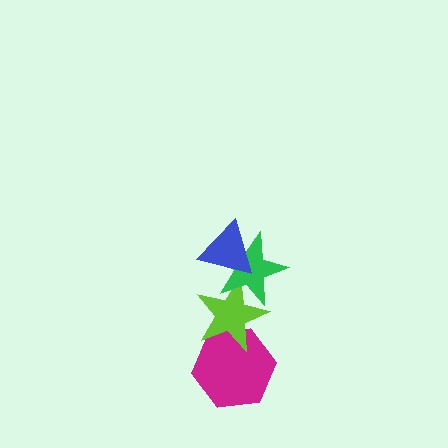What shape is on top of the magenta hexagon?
The lime star is on top of the magenta hexagon.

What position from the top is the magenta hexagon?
The magenta hexagon is 4th from the top.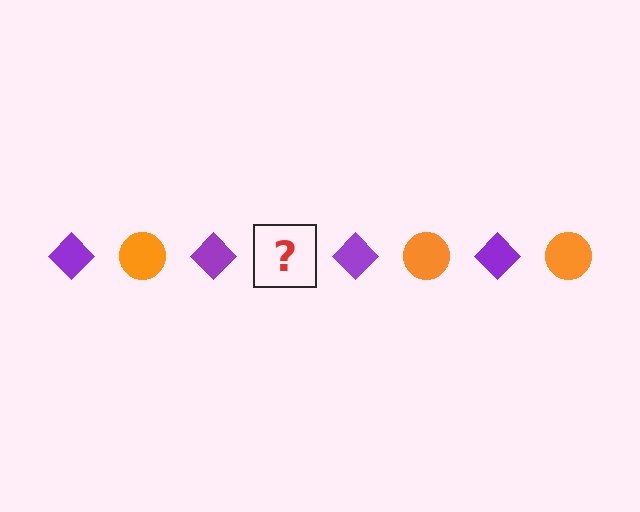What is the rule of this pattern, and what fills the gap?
The rule is that the pattern alternates between purple diamond and orange circle. The gap should be filled with an orange circle.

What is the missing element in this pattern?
The missing element is an orange circle.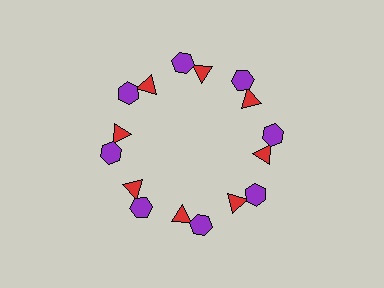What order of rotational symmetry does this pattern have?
This pattern has 8-fold rotational symmetry.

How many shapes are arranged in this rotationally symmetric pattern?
There are 16 shapes, arranged in 8 groups of 2.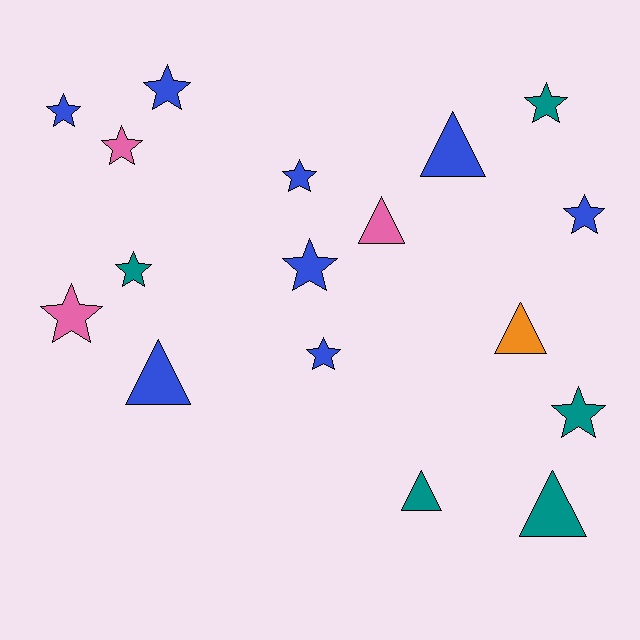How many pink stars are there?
There are 2 pink stars.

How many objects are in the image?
There are 17 objects.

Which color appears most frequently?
Blue, with 8 objects.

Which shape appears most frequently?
Star, with 11 objects.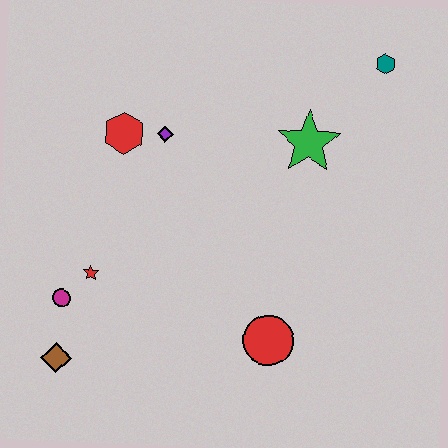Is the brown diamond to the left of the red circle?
Yes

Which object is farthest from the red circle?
The teal hexagon is farthest from the red circle.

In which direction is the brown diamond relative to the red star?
The brown diamond is below the red star.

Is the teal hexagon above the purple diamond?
Yes